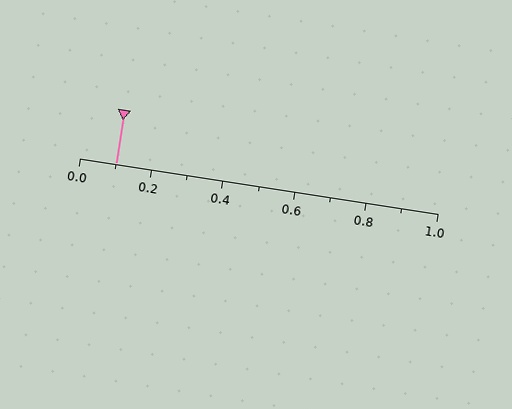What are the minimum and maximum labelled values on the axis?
The axis runs from 0.0 to 1.0.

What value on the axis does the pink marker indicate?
The marker indicates approximately 0.1.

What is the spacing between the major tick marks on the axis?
The major ticks are spaced 0.2 apart.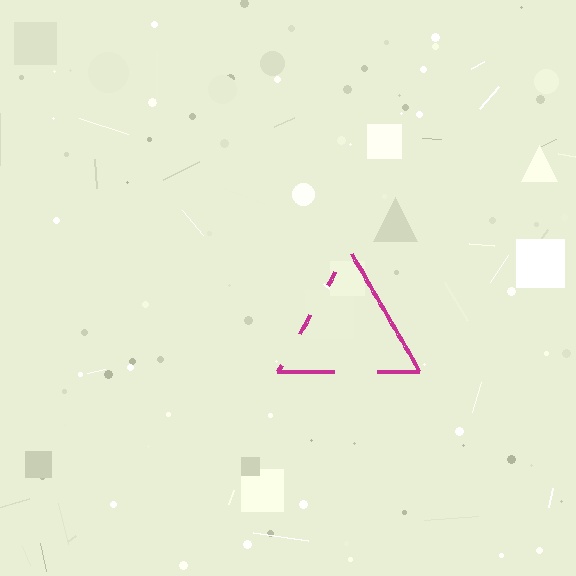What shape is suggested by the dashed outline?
The dashed outline suggests a triangle.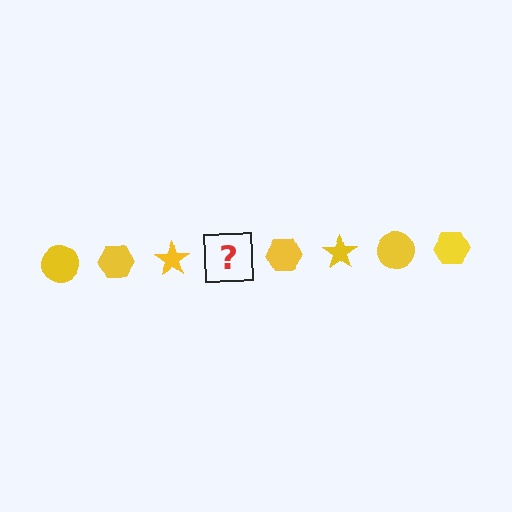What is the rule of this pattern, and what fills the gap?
The rule is that the pattern cycles through circle, hexagon, star shapes in yellow. The gap should be filled with a yellow circle.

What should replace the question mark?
The question mark should be replaced with a yellow circle.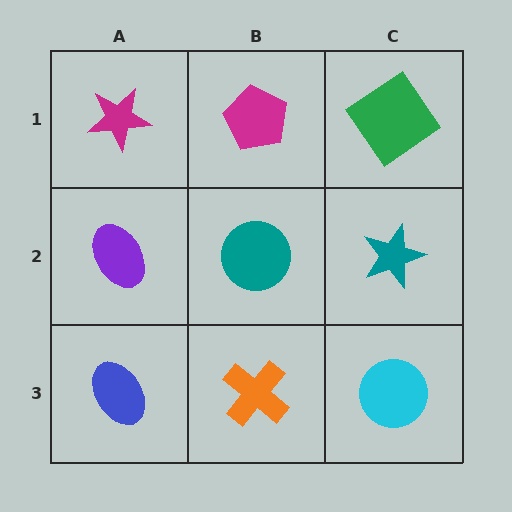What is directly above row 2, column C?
A green diamond.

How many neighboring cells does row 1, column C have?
2.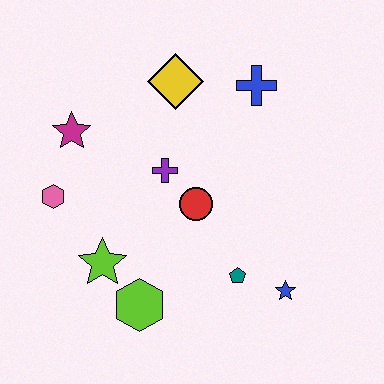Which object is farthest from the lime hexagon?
The blue cross is farthest from the lime hexagon.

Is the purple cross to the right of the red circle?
No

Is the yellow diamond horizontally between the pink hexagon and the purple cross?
No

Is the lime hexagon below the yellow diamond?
Yes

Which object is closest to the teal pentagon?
The blue star is closest to the teal pentagon.